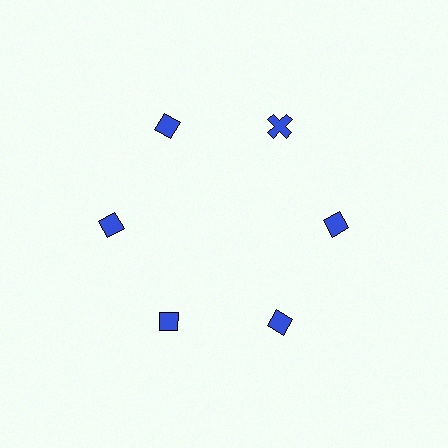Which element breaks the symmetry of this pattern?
The blue cross at roughly the 1 o'clock position breaks the symmetry. All other shapes are blue diamonds.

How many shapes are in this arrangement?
There are 6 shapes arranged in a ring pattern.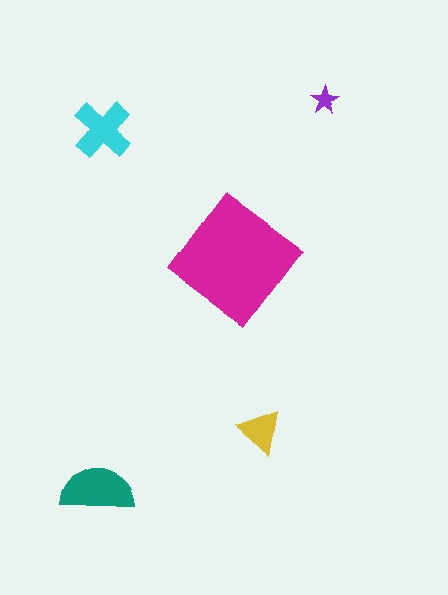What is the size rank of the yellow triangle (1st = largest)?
4th.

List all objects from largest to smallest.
The magenta diamond, the teal semicircle, the cyan cross, the yellow triangle, the purple star.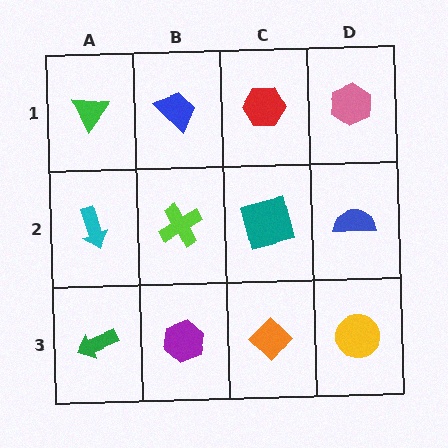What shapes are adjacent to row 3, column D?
A blue semicircle (row 2, column D), an orange diamond (row 3, column C).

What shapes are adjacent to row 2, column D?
A pink hexagon (row 1, column D), a yellow circle (row 3, column D), a teal square (row 2, column C).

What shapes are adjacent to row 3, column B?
A lime cross (row 2, column B), a green arrow (row 3, column A), an orange diamond (row 3, column C).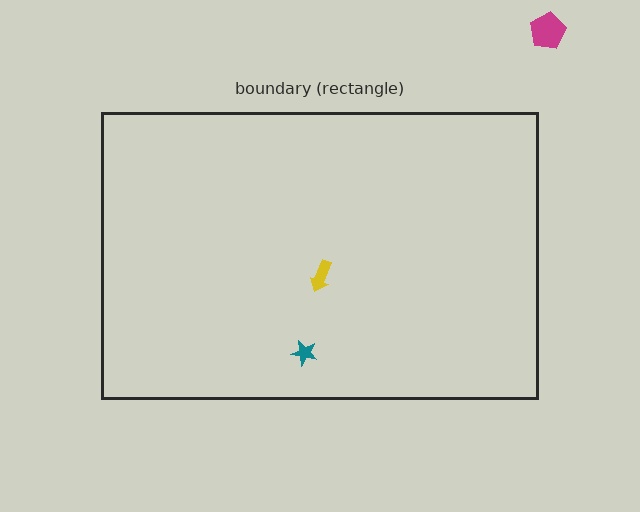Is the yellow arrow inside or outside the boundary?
Inside.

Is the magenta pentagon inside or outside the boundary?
Outside.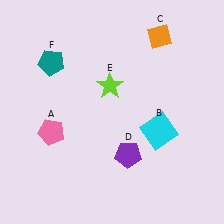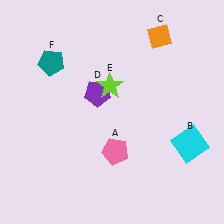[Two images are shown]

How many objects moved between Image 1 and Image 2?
3 objects moved between the two images.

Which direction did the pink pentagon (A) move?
The pink pentagon (A) moved right.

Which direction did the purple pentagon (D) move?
The purple pentagon (D) moved up.